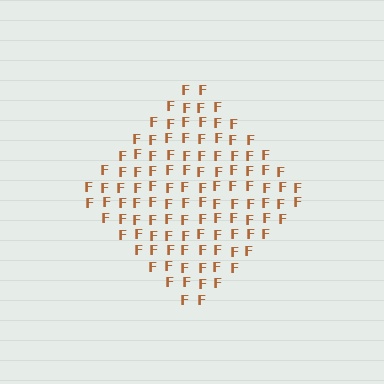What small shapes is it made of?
It is made of small letter F's.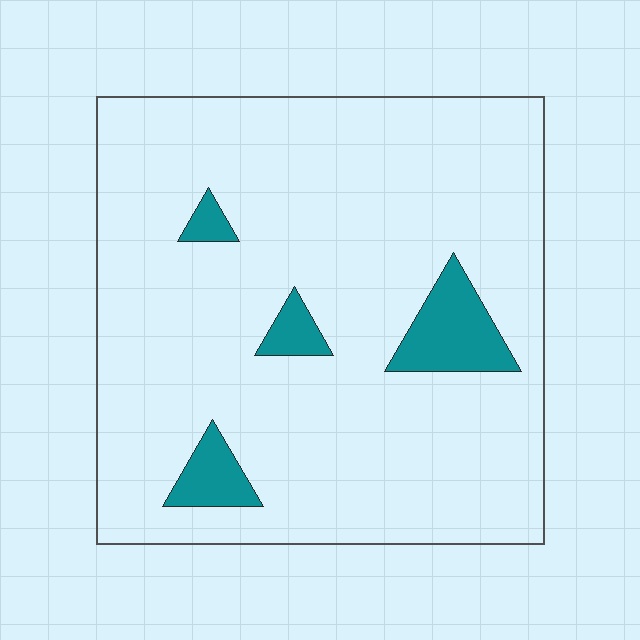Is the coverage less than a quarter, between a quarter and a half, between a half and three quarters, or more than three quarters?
Less than a quarter.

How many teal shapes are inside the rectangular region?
4.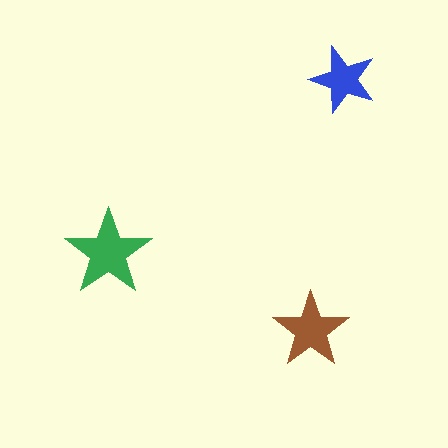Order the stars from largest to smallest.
the green one, the brown one, the blue one.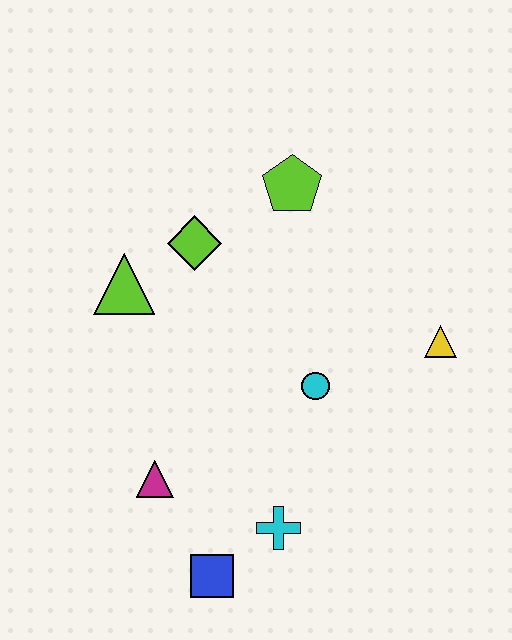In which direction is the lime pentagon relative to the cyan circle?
The lime pentagon is above the cyan circle.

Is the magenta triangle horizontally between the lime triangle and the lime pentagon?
Yes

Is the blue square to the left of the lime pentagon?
Yes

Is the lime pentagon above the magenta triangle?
Yes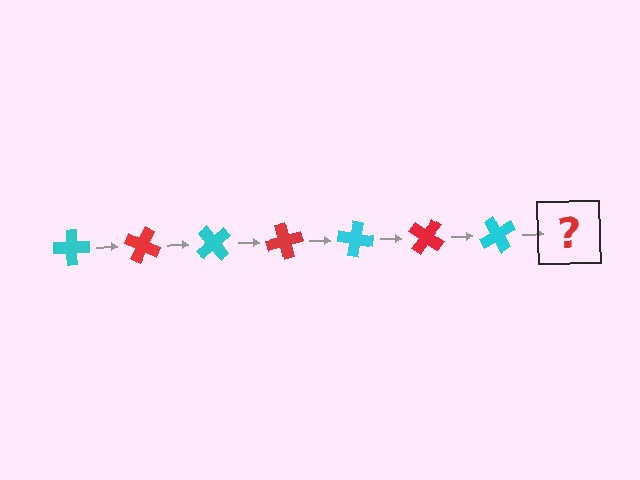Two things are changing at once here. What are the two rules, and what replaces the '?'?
The two rules are that it rotates 25 degrees each step and the color cycles through cyan and red. The '?' should be a red cross, rotated 175 degrees from the start.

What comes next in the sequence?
The next element should be a red cross, rotated 175 degrees from the start.